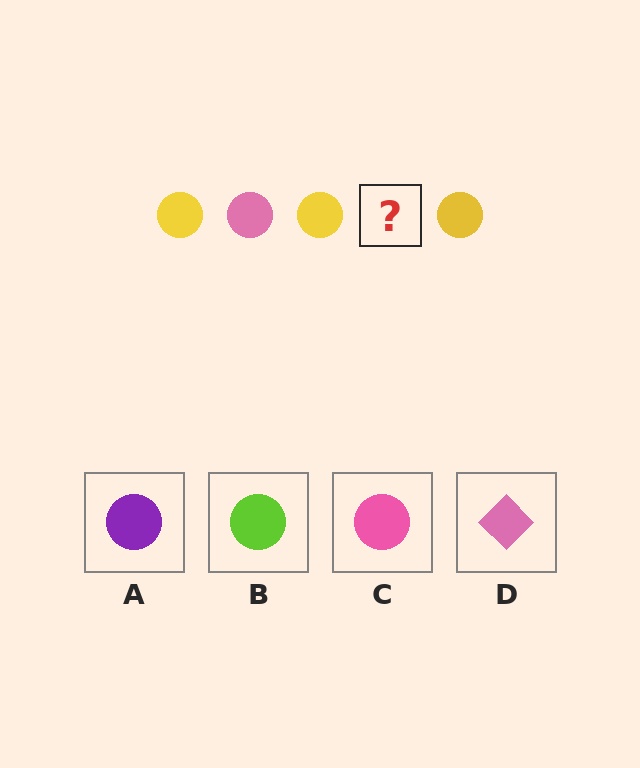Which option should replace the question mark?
Option C.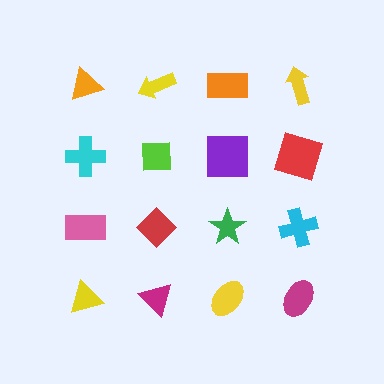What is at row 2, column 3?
A purple square.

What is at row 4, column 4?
A magenta ellipse.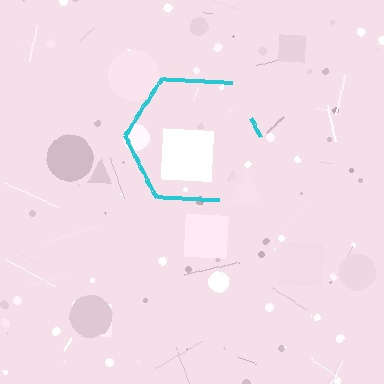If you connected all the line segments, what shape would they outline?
They would outline a hexagon.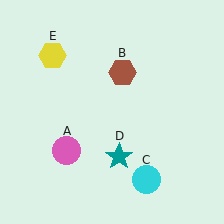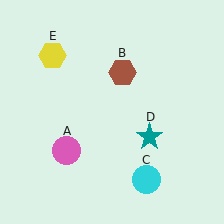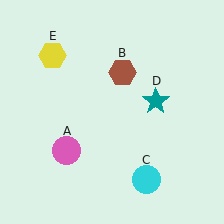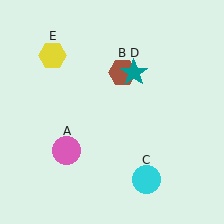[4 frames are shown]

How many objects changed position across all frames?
1 object changed position: teal star (object D).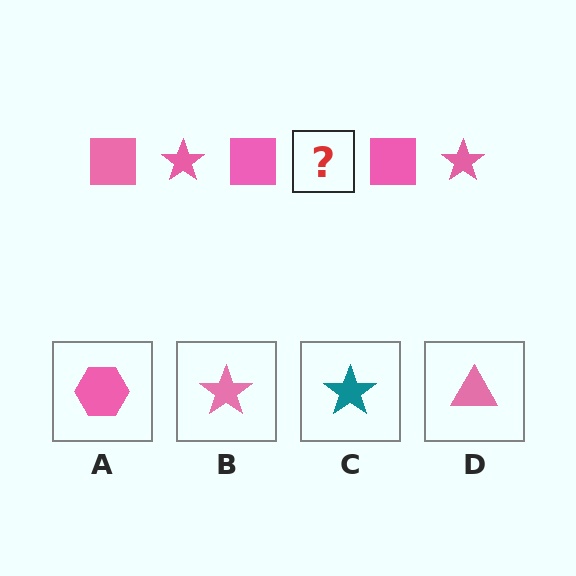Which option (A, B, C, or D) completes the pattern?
B.